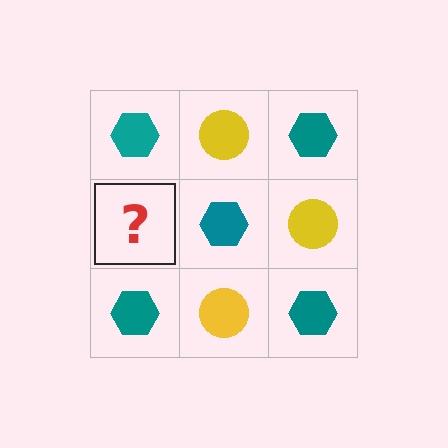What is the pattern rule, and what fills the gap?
The rule is that it alternates teal hexagon and yellow circle in a checkerboard pattern. The gap should be filled with a yellow circle.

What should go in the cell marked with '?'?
The missing cell should contain a yellow circle.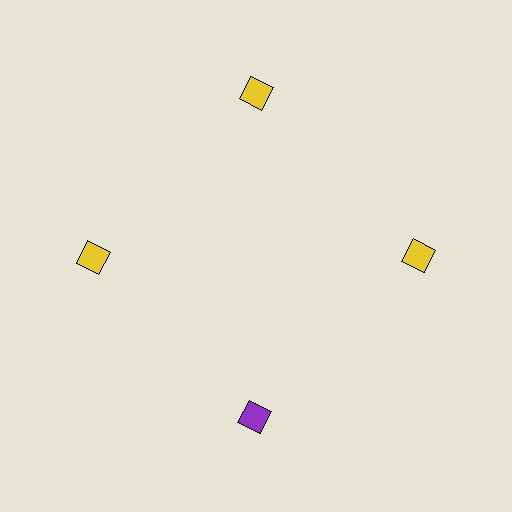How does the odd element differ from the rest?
It has a different color: purple instead of yellow.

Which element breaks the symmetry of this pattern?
The purple diamond at roughly the 6 o'clock position breaks the symmetry. All other shapes are yellow diamonds.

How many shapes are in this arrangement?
There are 4 shapes arranged in a ring pattern.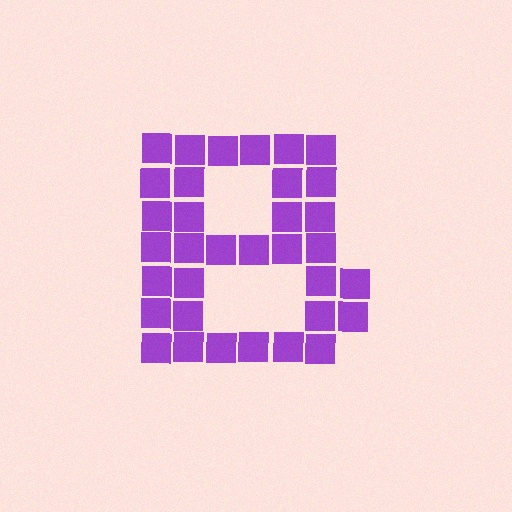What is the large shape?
The large shape is the letter B.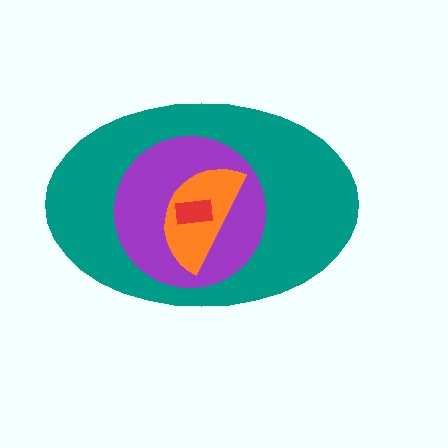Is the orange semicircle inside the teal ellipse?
Yes.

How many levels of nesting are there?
4.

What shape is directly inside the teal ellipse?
The purple circle.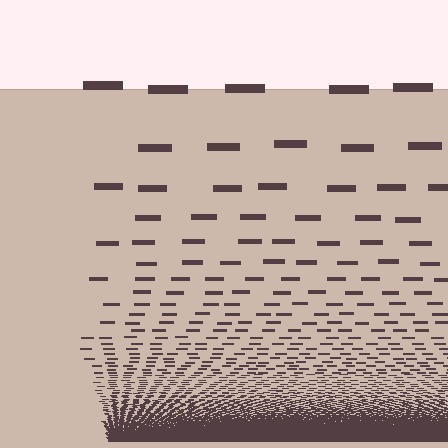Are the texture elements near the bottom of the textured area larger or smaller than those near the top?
Smaller. The gradient is inverted — elements near the bottom are smaller and denser.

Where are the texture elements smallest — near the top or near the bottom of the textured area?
Near the bottom.